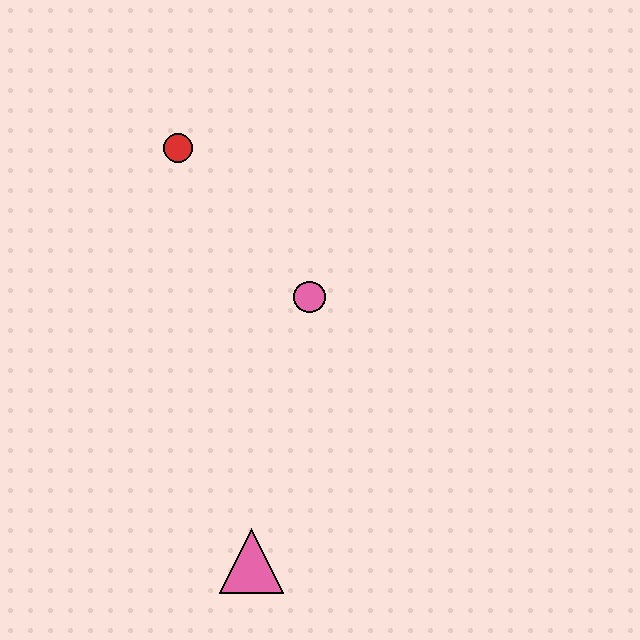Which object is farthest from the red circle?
The pink triangle is farthest from the red circle.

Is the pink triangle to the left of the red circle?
No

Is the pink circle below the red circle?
Yes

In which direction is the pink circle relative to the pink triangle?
The pink circle is above the pink triangle.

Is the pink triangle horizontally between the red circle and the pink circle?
Yes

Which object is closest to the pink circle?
The red circle is closest to the pink circle.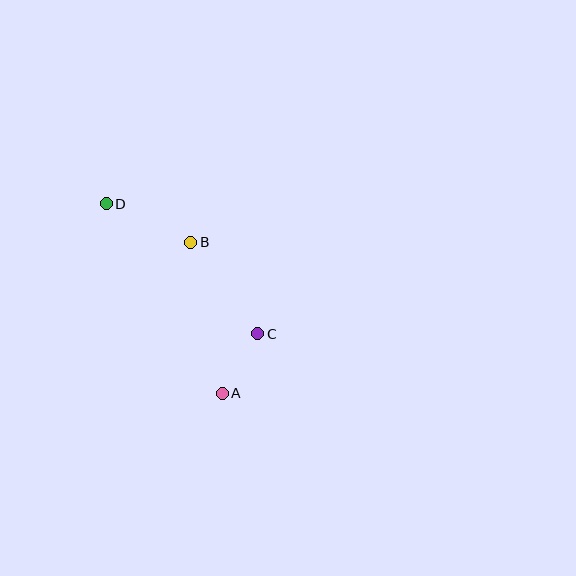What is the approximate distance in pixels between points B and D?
The distance between B and D is approximately 93 pixels.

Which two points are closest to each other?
Points A and C are closest to each other.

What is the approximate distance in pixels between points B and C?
The distance between B and C is approximately 113 pixels.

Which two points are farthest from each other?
Points A and D are farthest from each other.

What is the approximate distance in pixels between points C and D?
The distance between C and D is approximately 200 pixels.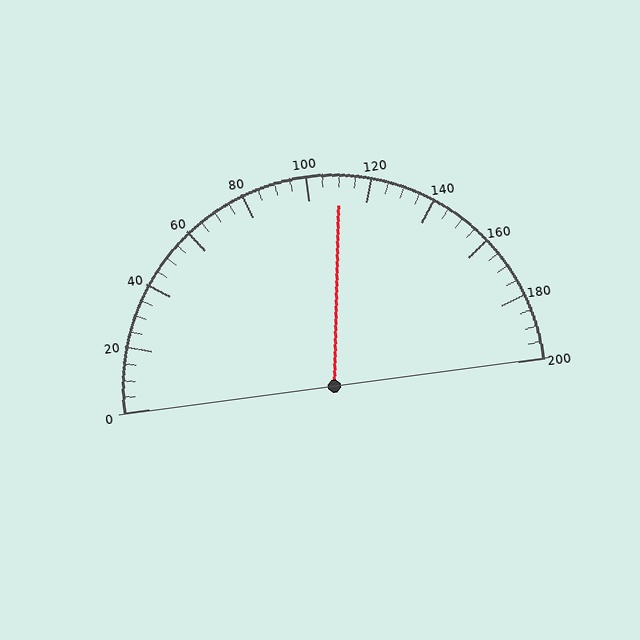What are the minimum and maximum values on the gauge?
The gauge ranges from 0 to 200.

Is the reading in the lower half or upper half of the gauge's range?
The reading is in the upper half of the range (0 to 200).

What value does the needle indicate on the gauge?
The needle indicates approximately 110.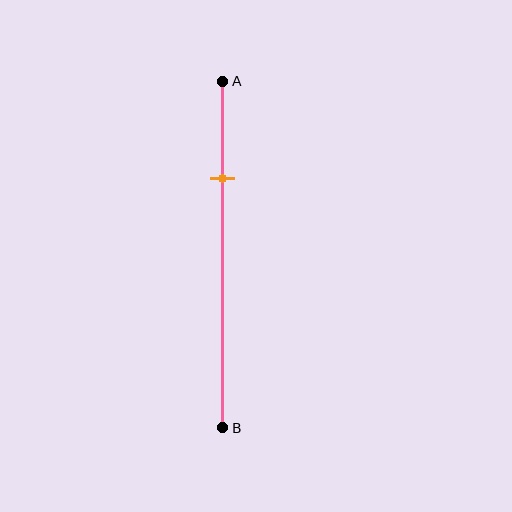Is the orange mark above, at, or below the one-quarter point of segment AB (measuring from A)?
The orange mark is below the one-quarter point of segment AB.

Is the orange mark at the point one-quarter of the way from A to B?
No, the mark is at about 30% from A, not at the 25% one-quarter point.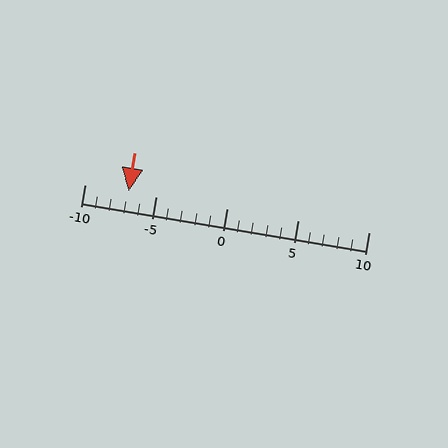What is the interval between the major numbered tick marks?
The major tick marks are spaced 5 units apart.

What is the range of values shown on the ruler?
The ruler shows values from -10 to 10.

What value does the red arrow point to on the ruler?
The red arrow points to approximately -7.